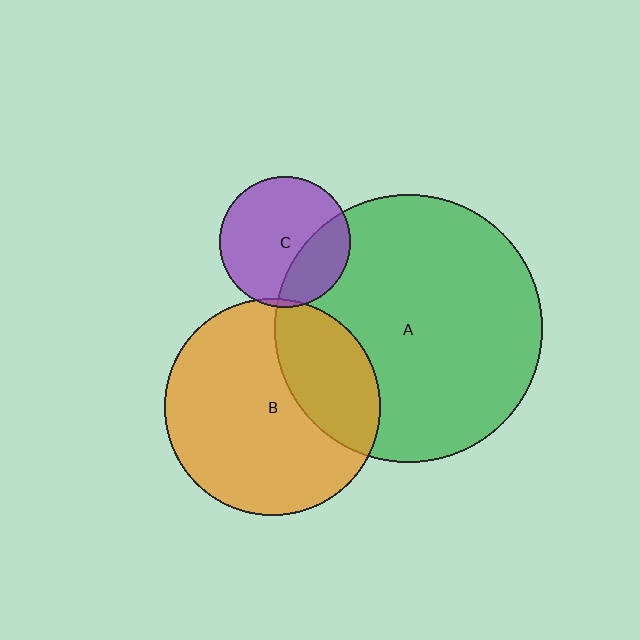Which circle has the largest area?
Circle A (green).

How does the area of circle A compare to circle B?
Approximately 1.5 times.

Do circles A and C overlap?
Yes.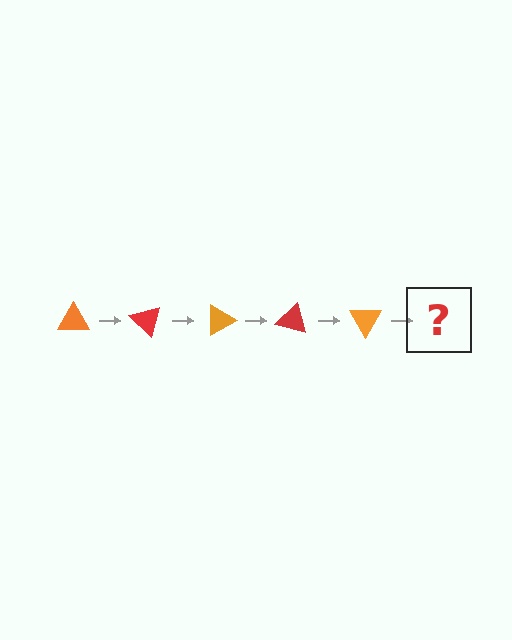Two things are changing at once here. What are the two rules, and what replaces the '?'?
The two rules are that it rotates 45 degrees each step and the color cycles through orange and red. The '?' should be a red triangle, rotated 225 degrees from the start.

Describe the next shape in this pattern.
It should be a red triangle, rotated 225 degrees from the start.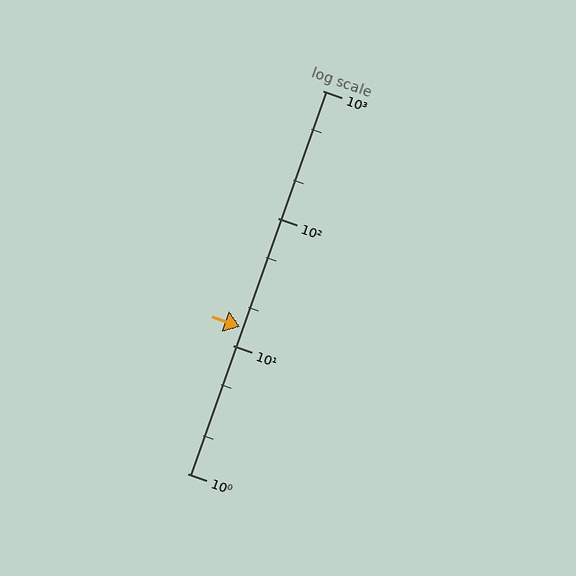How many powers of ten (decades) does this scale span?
The scale spans 3 decades, from 1 to 1000.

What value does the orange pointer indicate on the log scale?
The pointer indicates approximately 14.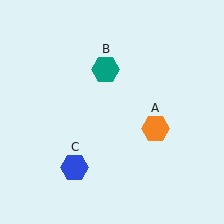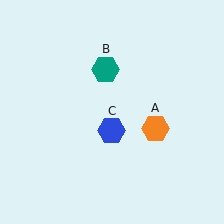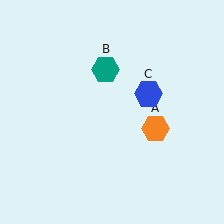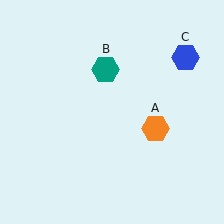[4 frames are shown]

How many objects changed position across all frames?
1 object changed position: blue hexagon (object C).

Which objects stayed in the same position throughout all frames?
Orange hexagon (object A) and teal hexagon (object B) remained stationary.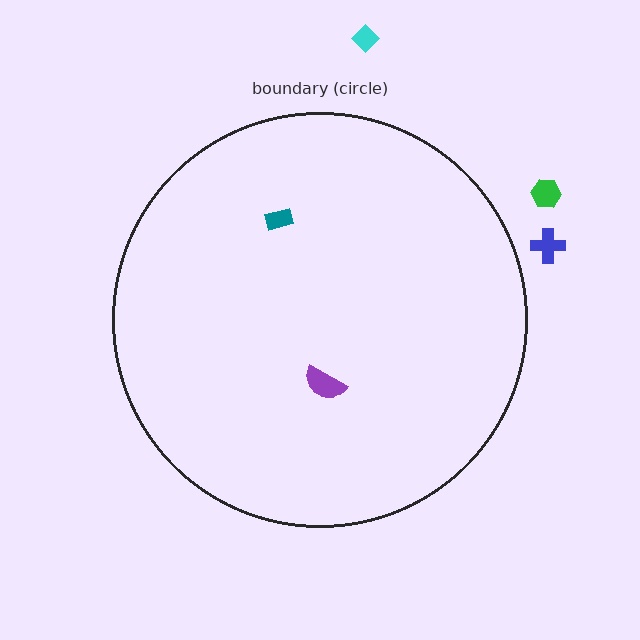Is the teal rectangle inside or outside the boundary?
Inside.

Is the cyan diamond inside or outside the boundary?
Outside.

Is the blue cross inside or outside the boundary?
Outside.